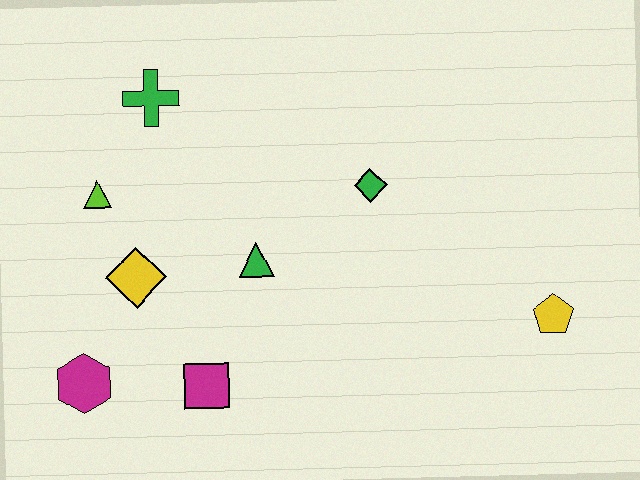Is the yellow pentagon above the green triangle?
No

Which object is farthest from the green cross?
The yellow pentagon is farthest from the green cross.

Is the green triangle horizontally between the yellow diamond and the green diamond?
Yes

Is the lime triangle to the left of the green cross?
Yes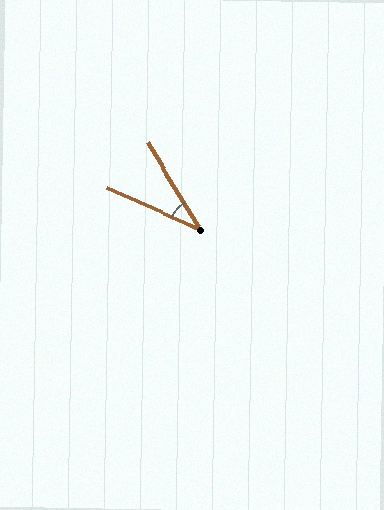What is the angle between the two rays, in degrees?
Approximately 34 degrees.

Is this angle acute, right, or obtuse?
It is acute.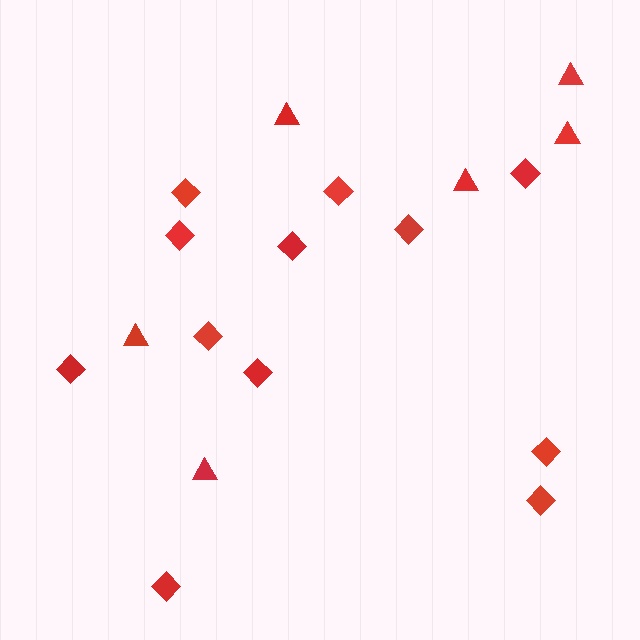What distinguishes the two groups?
There are 2 groups: one group of triangles (6) and one group of diamonds (12).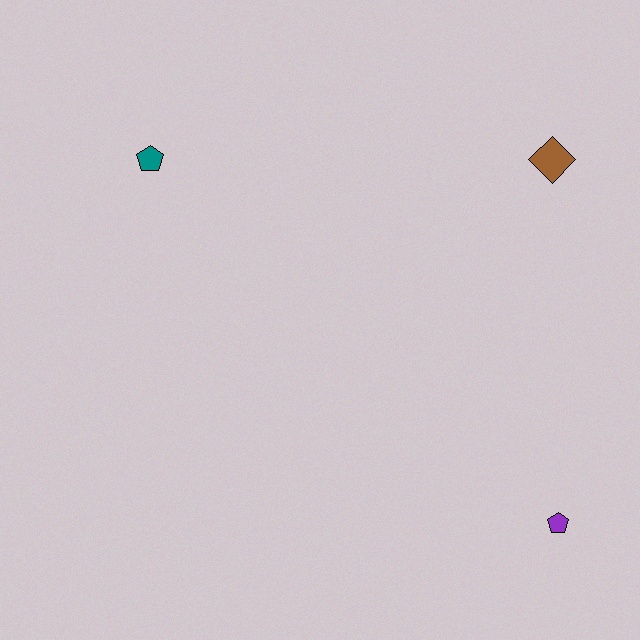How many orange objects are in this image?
There are no orange objects.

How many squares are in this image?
There are no squares.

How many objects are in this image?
There are 3 objects.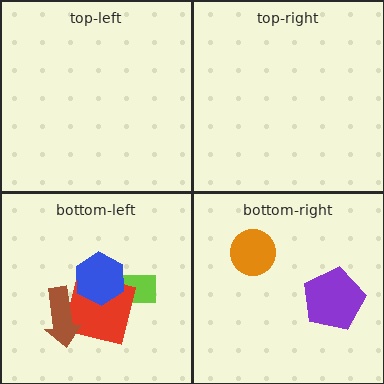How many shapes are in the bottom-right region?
2.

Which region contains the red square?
The bottom-left region.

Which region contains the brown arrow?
The bottom-left region.